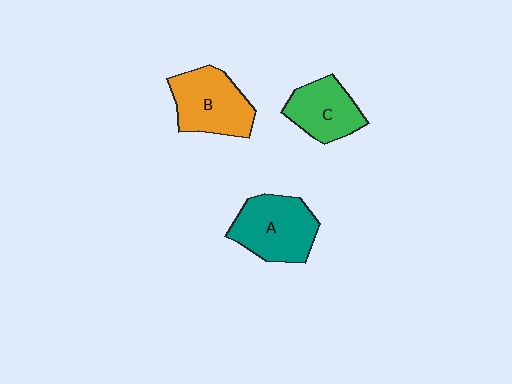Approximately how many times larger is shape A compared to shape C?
Approximately 1.3 times.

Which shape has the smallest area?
Shape C (green).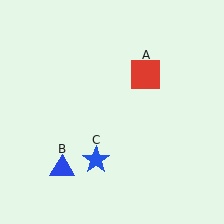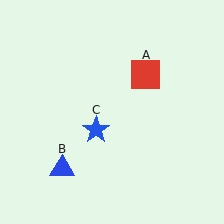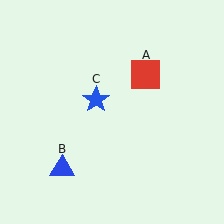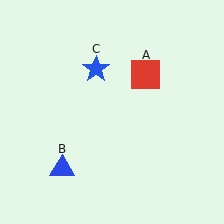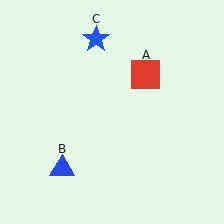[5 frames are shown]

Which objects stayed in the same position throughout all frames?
Red square (object A) and blue triangle (object B) remained stationary.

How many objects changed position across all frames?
1 object changed position: blue star (object C).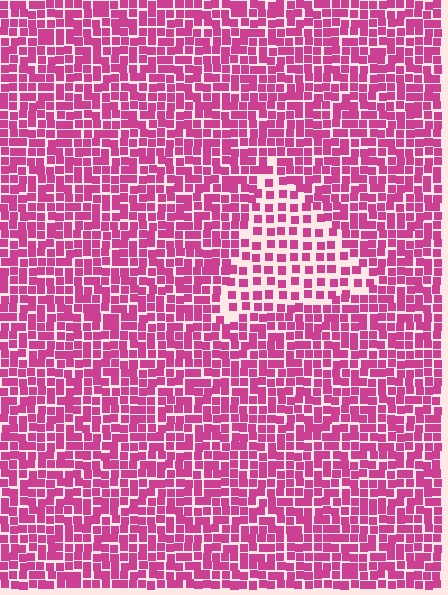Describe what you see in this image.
The image contains small magenta elements arranged at two different densities. A triangle-shaped region is visible where the elements are less densely packed than the surrounding area.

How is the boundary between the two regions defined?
The boundary is defined by a change in element density (approximately 1.9x ratio). All elements are the same color, size, and shape.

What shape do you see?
I see a triangle.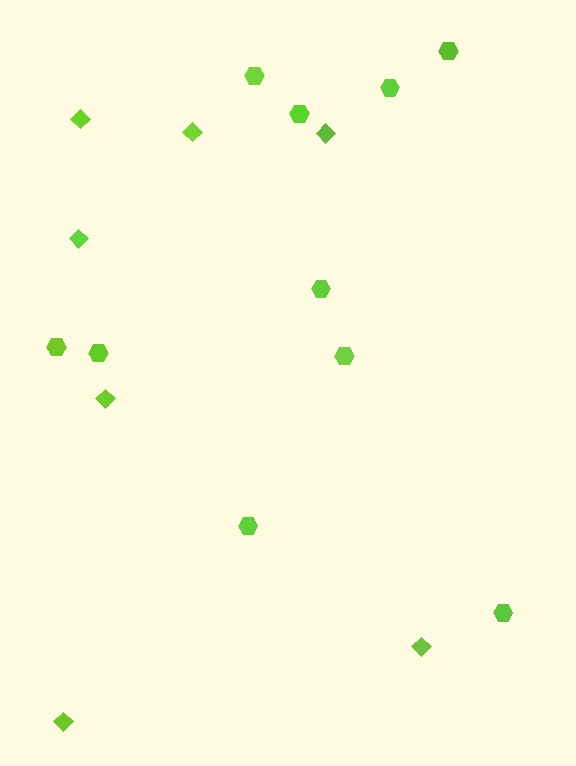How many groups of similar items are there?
There are 2 groups: one group of diamonds (7) and one group of hexagons (10).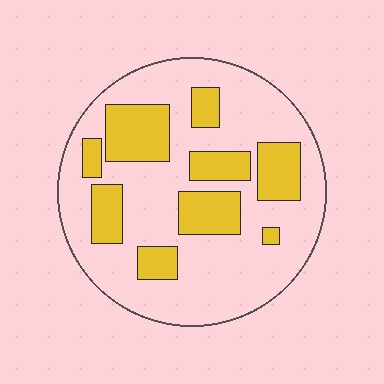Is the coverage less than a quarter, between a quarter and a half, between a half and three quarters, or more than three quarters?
Between a quarter and a half.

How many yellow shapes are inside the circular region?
9.